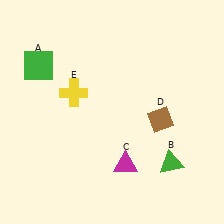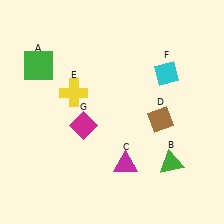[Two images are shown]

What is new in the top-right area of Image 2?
A cyan diamond (F) was added in the top-right area of Image 2.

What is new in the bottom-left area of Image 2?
A magenta diamond (G) was added in the bottom-left area of Image 2.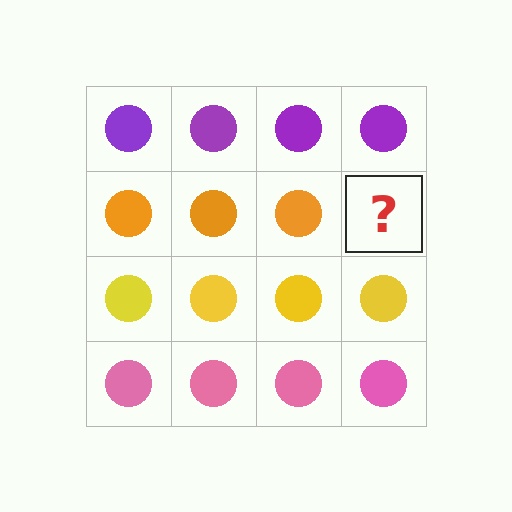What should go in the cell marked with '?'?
The missing cell should contain an orange circle.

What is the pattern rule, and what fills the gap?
The rule is that each row has a consistent color. The gap should be filled with an orange circle.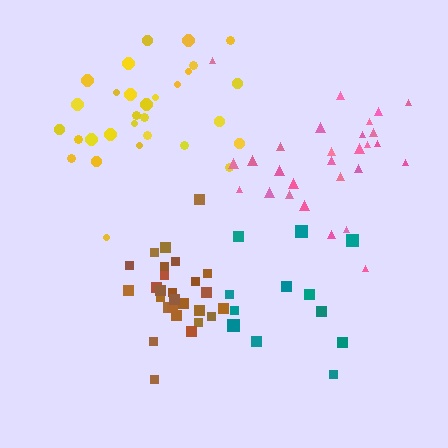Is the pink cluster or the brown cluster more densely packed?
Brown.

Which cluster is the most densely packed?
Brown.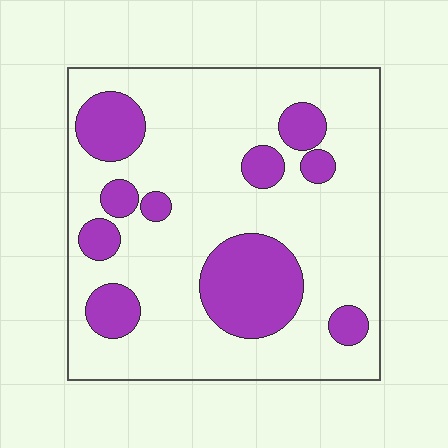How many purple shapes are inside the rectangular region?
10.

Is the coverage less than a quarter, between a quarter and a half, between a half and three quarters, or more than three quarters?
Less than a quarter.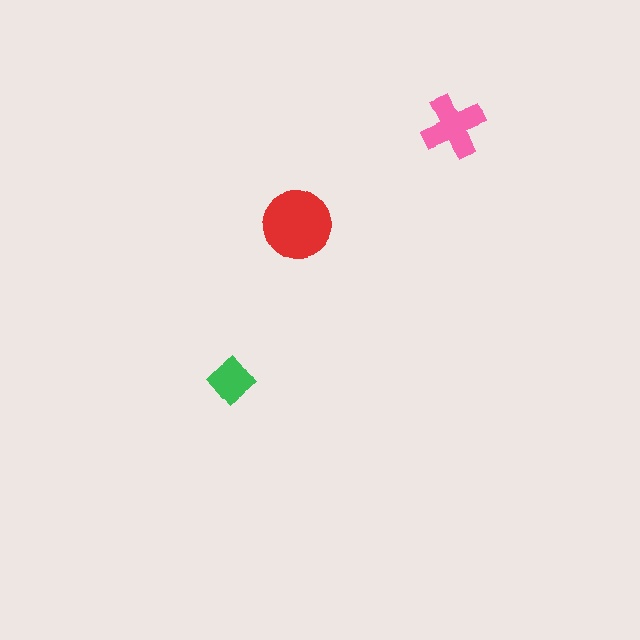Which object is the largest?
The red circle.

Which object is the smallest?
The green diamond.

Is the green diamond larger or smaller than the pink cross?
Smaller.